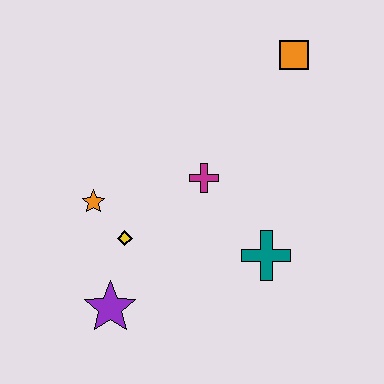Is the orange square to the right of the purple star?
Yes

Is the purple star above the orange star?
No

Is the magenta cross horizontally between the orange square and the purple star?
Yes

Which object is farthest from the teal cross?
The orange square is farthest from the teal cross.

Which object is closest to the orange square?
The magenta cross is closest to the orange square.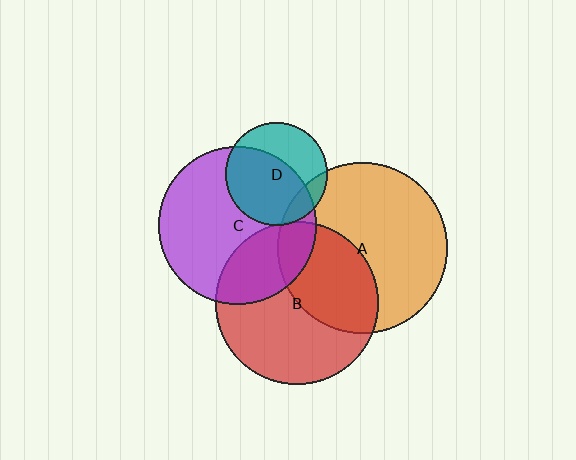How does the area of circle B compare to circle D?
Approximately 2.5 times.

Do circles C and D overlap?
Yes.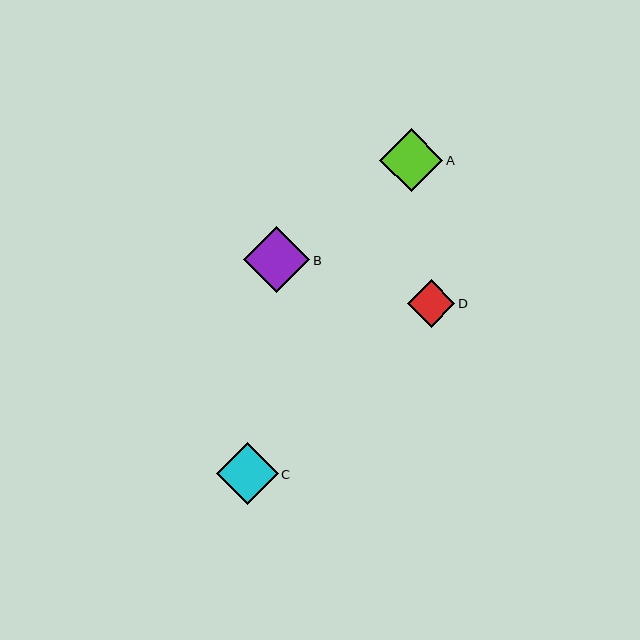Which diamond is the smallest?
Diamond D is the smallest with a size of approximately 47 pixels.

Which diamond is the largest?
Diamond B is the largest with a size of approximately 66 pixels.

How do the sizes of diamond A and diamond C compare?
Diamond A and diamond C are approximately the same size.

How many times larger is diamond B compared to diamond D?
Diamond B is approximately 1.4 times the size of diamond D.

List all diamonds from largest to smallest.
From largest to smallest: B, A, C, D.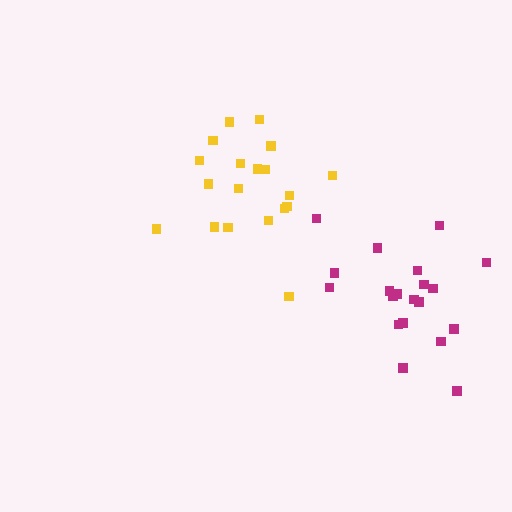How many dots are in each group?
Group 1: 19 dots, Group 2: 20 dots (39 total).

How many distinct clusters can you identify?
There are 2 distinct clusters.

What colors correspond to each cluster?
The clusters are colored: yellow, magenta.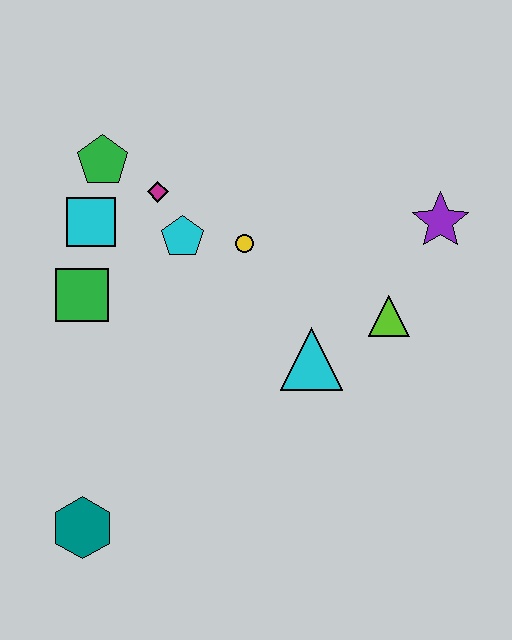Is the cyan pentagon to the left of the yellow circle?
Yes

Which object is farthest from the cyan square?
The purple star is farthest from the cyan square.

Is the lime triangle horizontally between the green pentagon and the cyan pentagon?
No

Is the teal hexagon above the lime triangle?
No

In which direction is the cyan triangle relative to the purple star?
The cyan triangle is below the purple star.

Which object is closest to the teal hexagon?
The green square is closest to the teal hexagon.